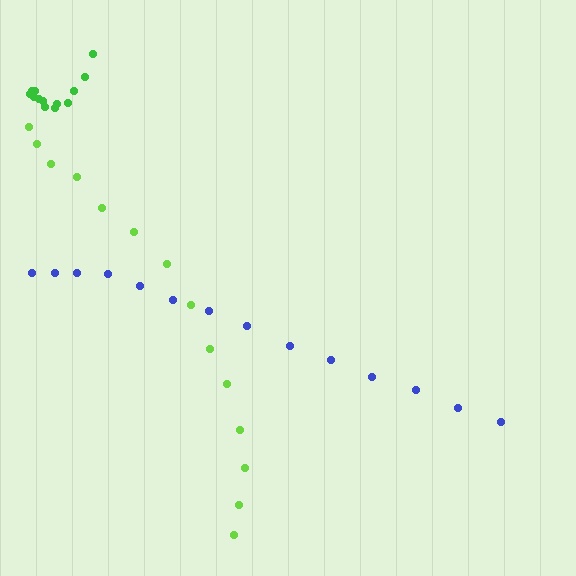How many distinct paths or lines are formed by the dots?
There are 3 distinct paths.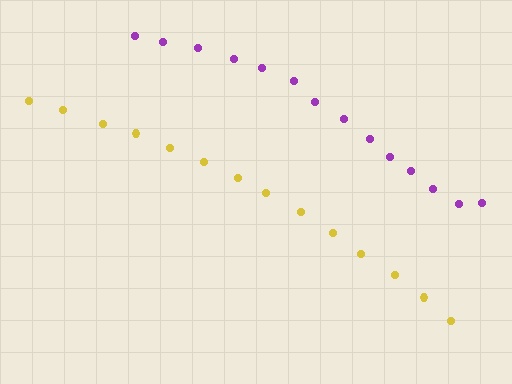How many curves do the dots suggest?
There are 2 distinct paths.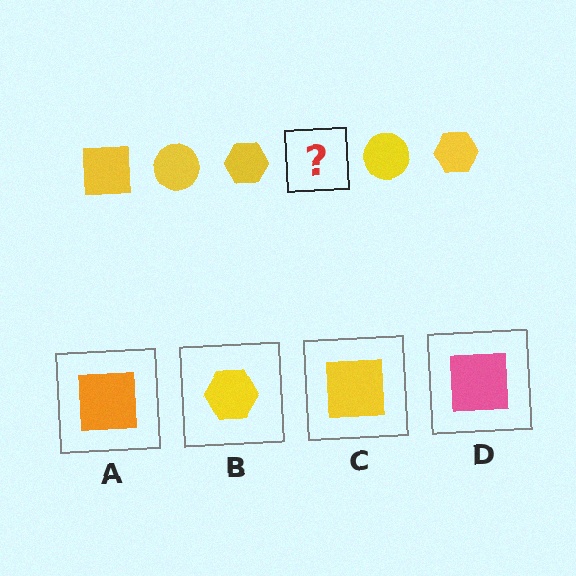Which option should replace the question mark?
Option C.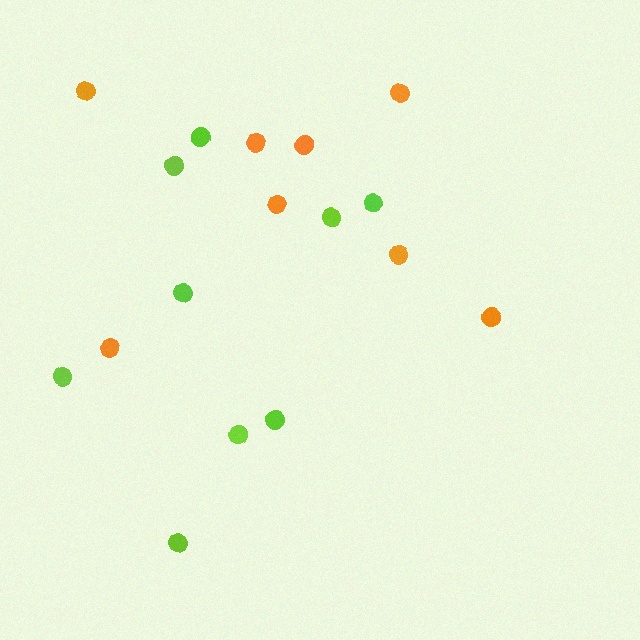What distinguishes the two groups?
There are 2 groups: one group of orange circles (8) and one group of lime circles (9).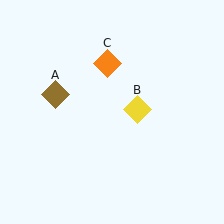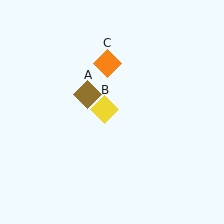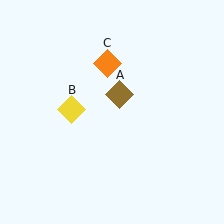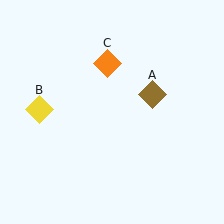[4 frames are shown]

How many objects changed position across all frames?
2 objects changed position: brown diamond (object A), yellow diamond (object B).